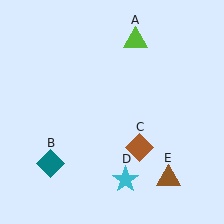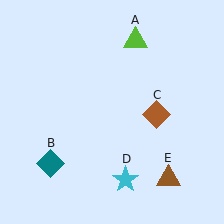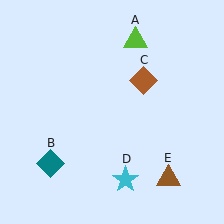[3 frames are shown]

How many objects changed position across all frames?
1 object changed position: brown diamond (object C).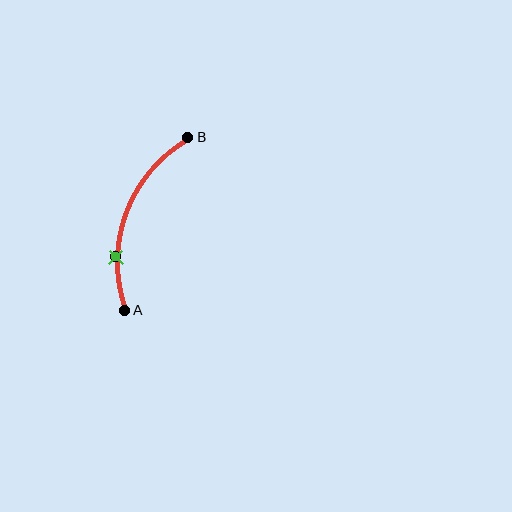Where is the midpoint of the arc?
The arc midpoint is the point on the curve farthest from the straight line joining A and B. It sits to the left of that line.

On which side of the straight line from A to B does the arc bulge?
The arc bulges to the left of the straight line connecting A and B.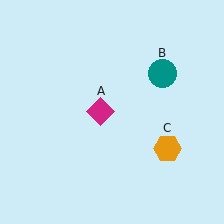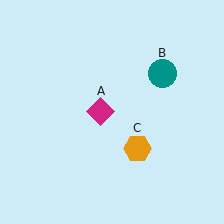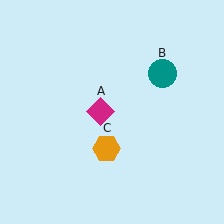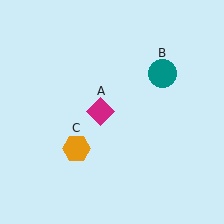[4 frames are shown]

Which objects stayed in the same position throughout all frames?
Magenta diamond (object A) and teal circle (object B) remained stationary.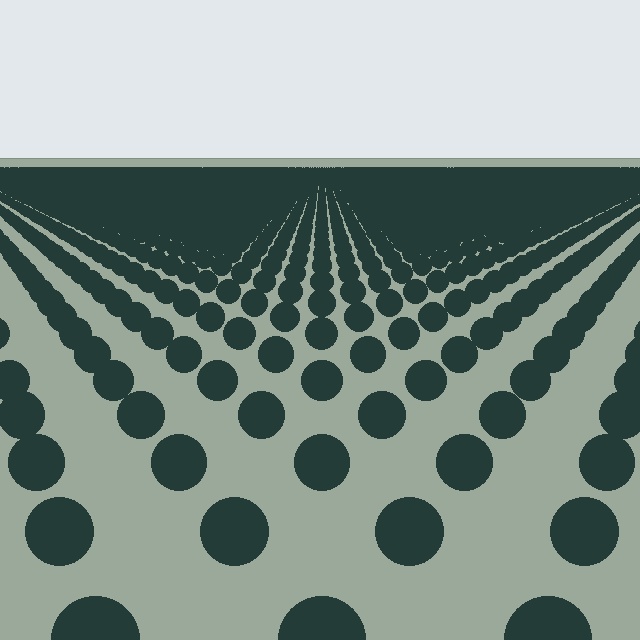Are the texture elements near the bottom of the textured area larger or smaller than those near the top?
Larger. Near the bottom, elements are closer to the viewer and appear at a bigger on-screen size.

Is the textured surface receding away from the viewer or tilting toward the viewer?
The surface is receding away from the viewer. Texture elements get smaller and denser toward the top.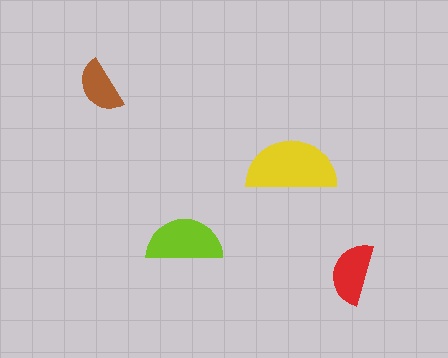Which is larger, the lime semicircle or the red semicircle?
The lime one.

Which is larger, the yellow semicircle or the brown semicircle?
The yellow one.